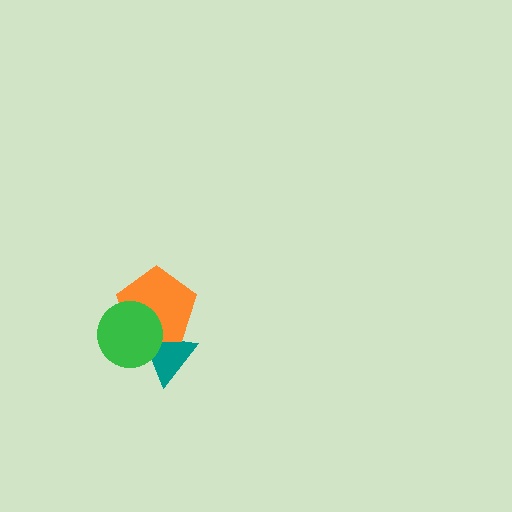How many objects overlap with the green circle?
2 objects overlap with the green circle.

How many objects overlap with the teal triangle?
2 objects overlap with the teal triangle.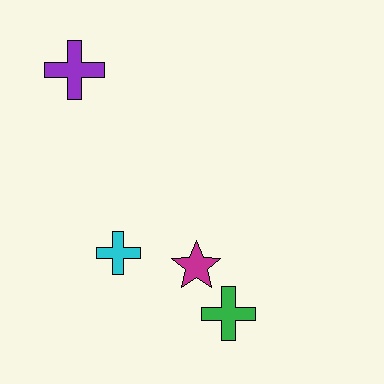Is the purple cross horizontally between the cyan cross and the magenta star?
No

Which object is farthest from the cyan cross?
The purple cross is farthest from the cyan cross.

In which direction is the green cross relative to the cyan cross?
The green cross is to the right of the cyan cross.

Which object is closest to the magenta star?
The green cross is closest to the magenta star.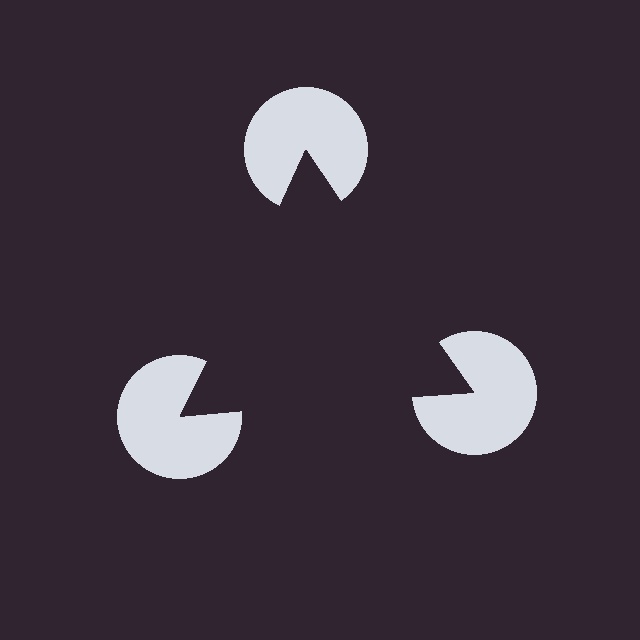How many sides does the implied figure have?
3 sides.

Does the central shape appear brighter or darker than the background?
It typically appears slightly darker than the background, even though no actual brightness change is drawn.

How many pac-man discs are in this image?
There are 3 — one at each vertex of the illusory triangle.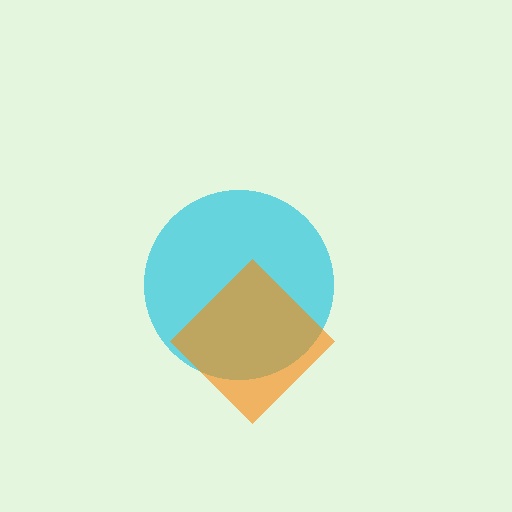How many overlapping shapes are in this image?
There are 2 overlapping shapes in the image.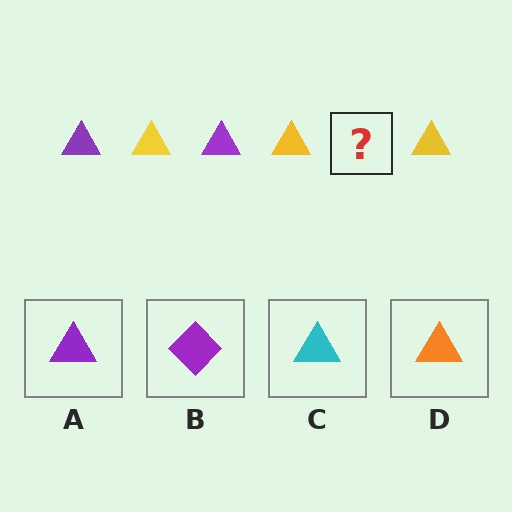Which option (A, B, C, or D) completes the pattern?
A.